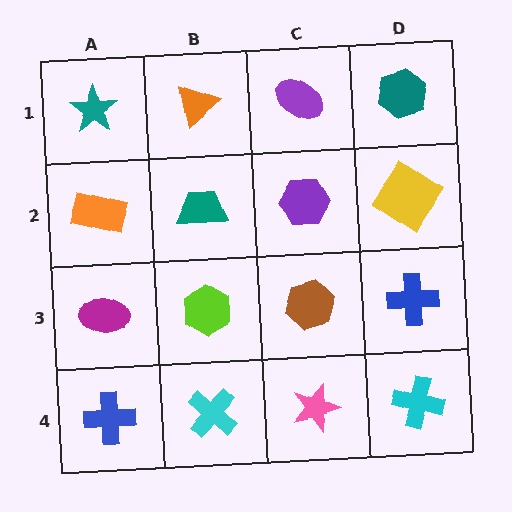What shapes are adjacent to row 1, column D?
A yellow diamond (row 2, column D), a purple ellipse (row 1, column C).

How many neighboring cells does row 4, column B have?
3.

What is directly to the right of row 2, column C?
A yellow diamond.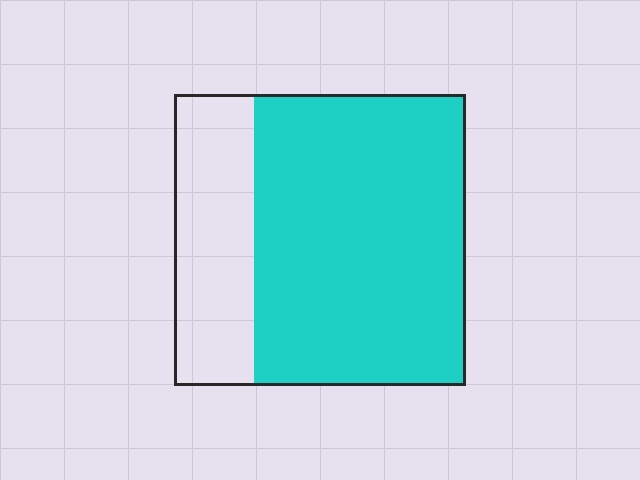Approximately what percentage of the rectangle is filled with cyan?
Approximately 75%.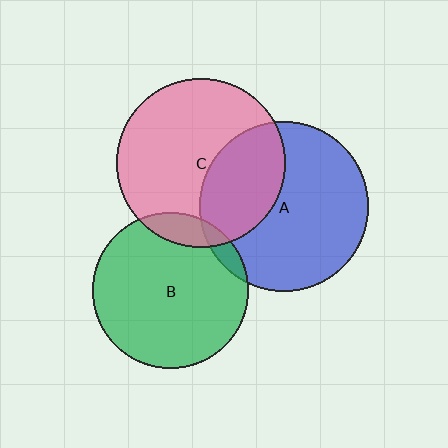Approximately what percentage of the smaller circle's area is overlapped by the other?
Approximately 10%.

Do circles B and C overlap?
Yes.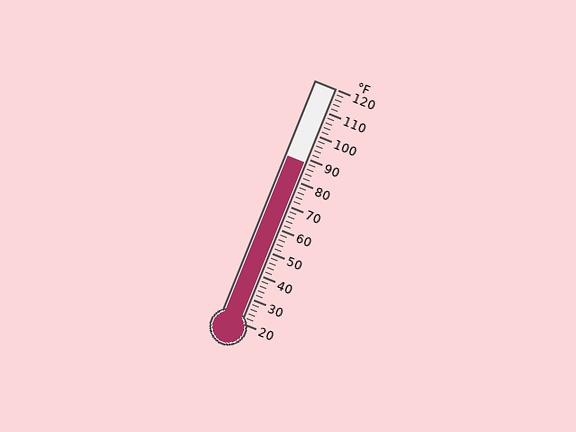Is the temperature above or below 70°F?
The temperature is above 70°F.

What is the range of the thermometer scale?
The thermometer scale ranges from 20°F to 120°F.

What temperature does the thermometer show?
The thermometer shows approximately 88°F.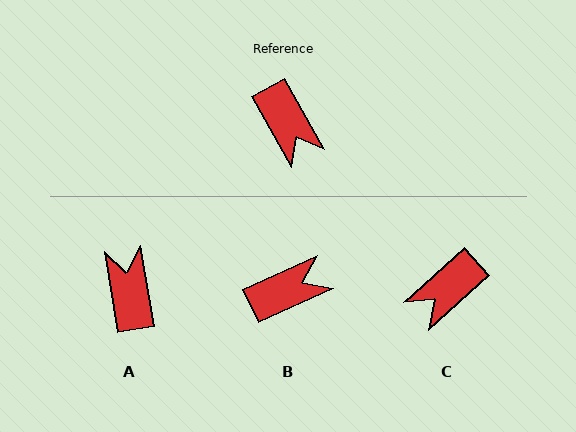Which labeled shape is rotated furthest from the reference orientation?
A, about 160 degrees away.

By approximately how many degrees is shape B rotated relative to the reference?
Approximately 85 degrees counter-clockwise.